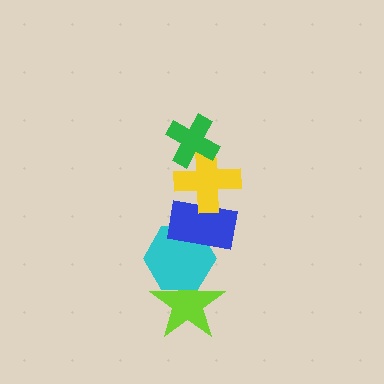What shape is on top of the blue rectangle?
The yellow cross is on top of the blue rectangle.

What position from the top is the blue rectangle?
The blue rectangle is 3rd from the top.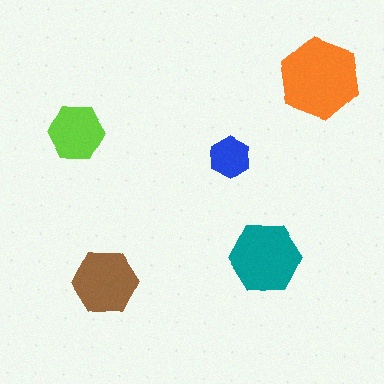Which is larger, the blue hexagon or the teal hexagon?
The teal one.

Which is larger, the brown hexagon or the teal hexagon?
The teal one.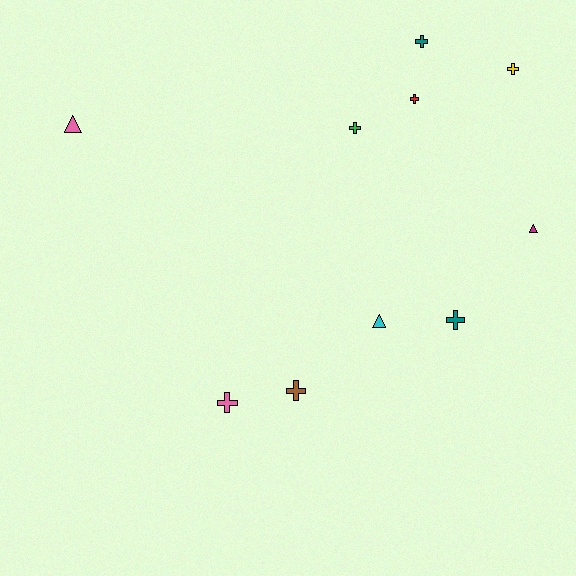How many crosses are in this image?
There are 7 crosses.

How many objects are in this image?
There are 10 objects.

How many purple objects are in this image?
There are no purple objects.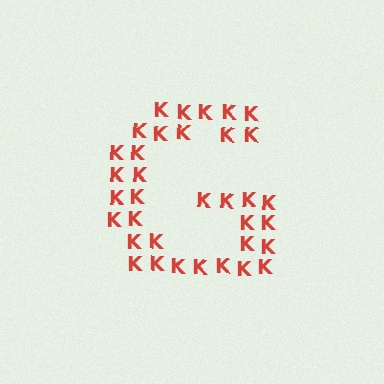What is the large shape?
The large shape is the letter G.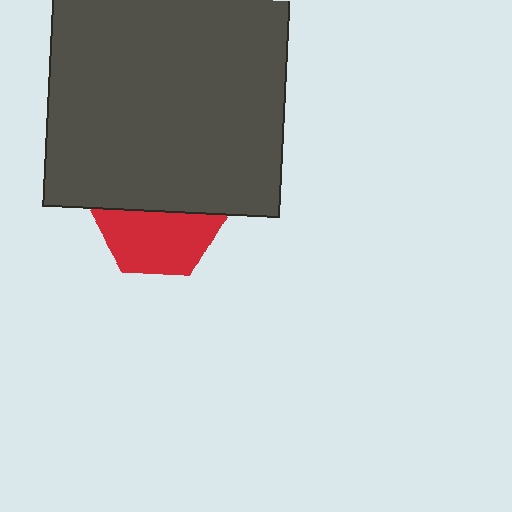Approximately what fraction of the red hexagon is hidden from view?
Roughly 48% of the red hexagon is hidden behind the dark gray square.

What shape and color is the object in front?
The object in front is a dark gray square.